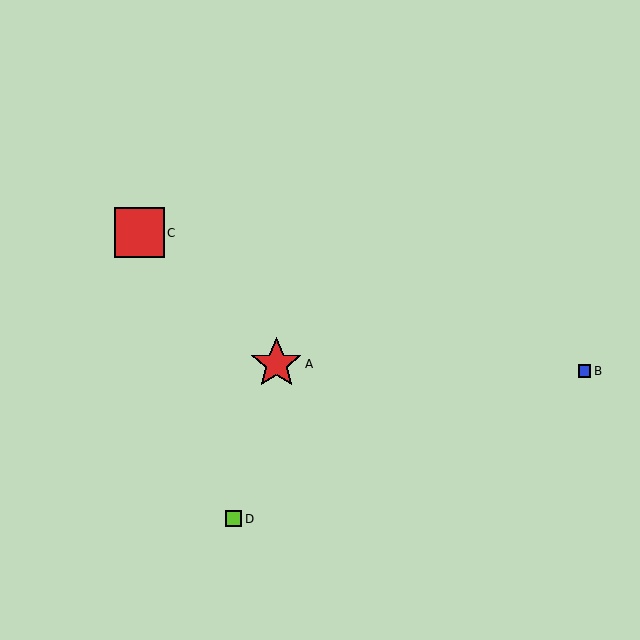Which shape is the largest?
The red star (labeled A) is the largest.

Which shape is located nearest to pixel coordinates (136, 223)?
The red square (labeled C) at (139, 233) is nearest to that location.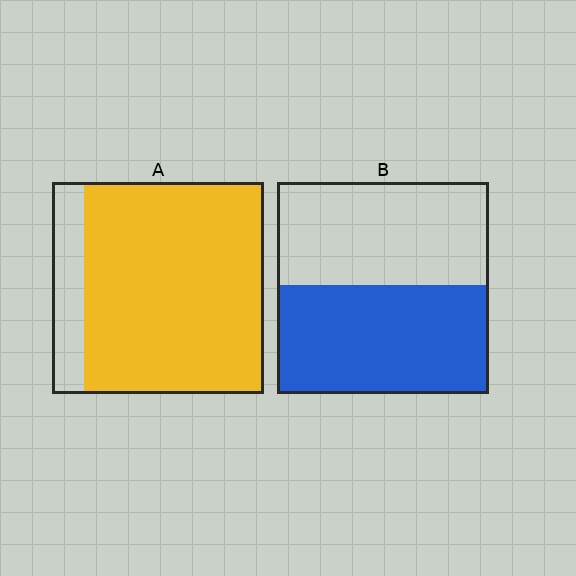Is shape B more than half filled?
Roughly half.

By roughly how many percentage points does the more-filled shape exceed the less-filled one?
By roughly 35 percentage points (A over B).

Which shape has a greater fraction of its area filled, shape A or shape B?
Shape A.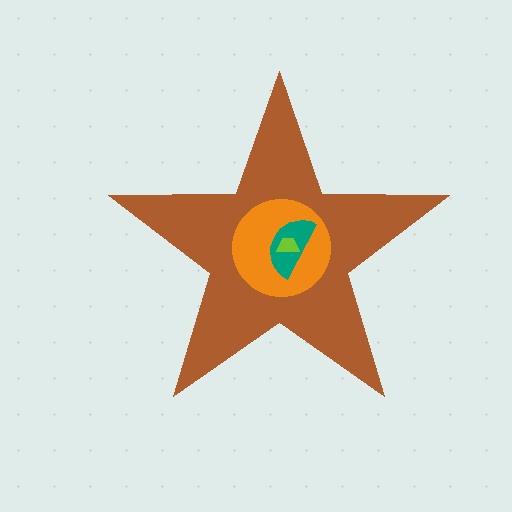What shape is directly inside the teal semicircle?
The lime trapezoid.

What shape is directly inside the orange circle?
The teal semicircle.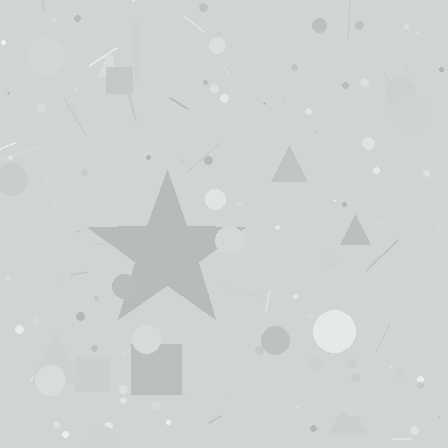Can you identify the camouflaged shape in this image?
The camouflaged shape is a star.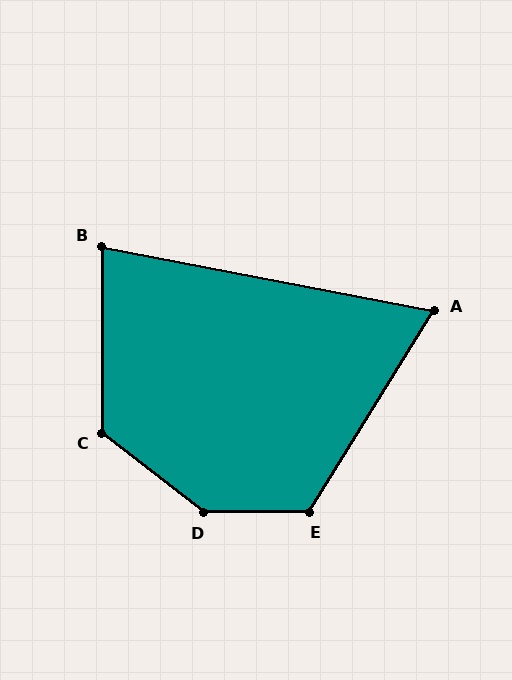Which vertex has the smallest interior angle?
A, at approximately 69 degrees.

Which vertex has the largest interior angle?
D, at approximately 142 degrees.